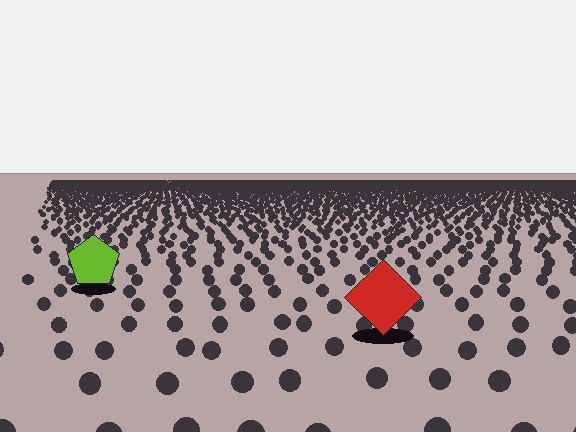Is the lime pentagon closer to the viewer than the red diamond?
No. The red diamond is closer — you can tell from the texture gradient: the ground texture is coarser near it.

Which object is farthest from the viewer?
The lime pentagon is farthest from the viewer. It appears smaller and the ground texture around it is denser.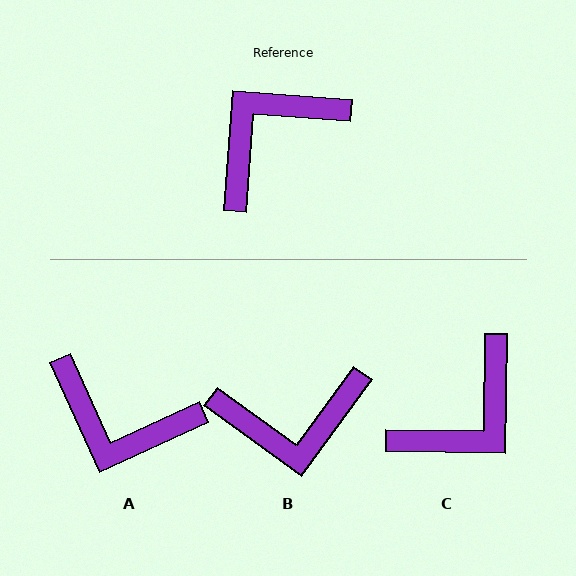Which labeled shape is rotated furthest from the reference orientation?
C, about 177 degrees away.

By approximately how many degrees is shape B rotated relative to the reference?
Approximately 148 degrees counter-clockwise.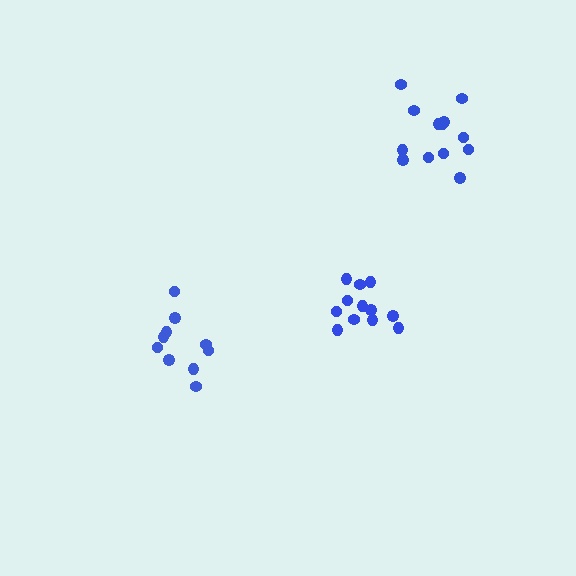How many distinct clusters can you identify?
There are 3 distinct clusters.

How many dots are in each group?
Group 1: 12 dots, Group 2: 10 dots, Group 3: 13 dots (35 total).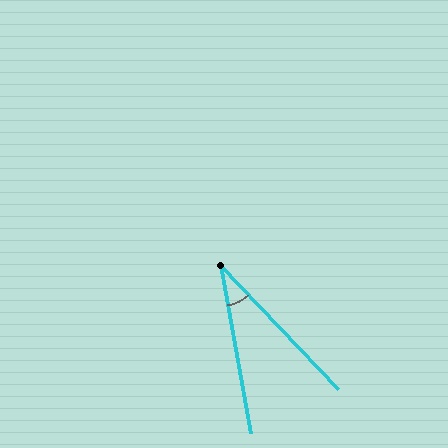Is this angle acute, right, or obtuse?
It is acute.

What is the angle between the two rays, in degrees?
Approximately 34 degrees.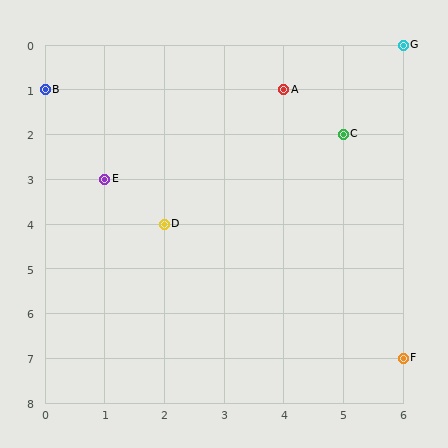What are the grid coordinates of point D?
Point D is at grid coordinates (2, 4).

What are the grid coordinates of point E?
Point E is at grid coordinates (1, 3).